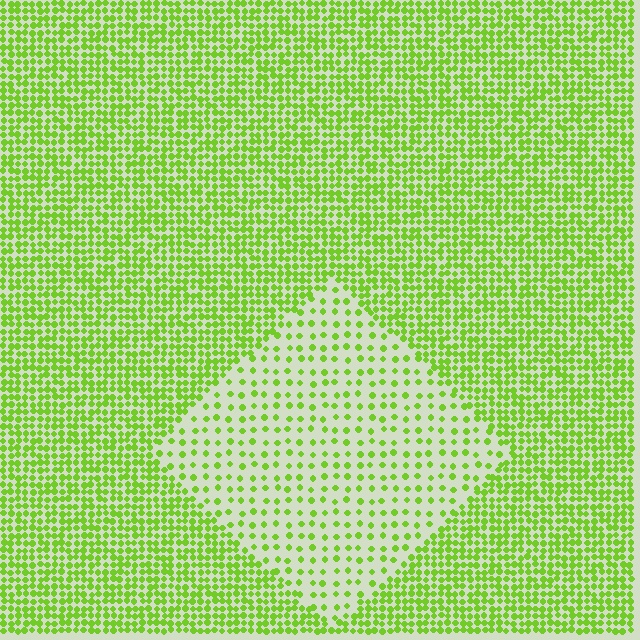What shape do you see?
I see a diamond.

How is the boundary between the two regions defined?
The boundary is defined by a change in element density (approximately 2.6x ratio). All elements are the same color, size, and shape.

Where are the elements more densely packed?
The elements are more densely packed outside the diamond boundary.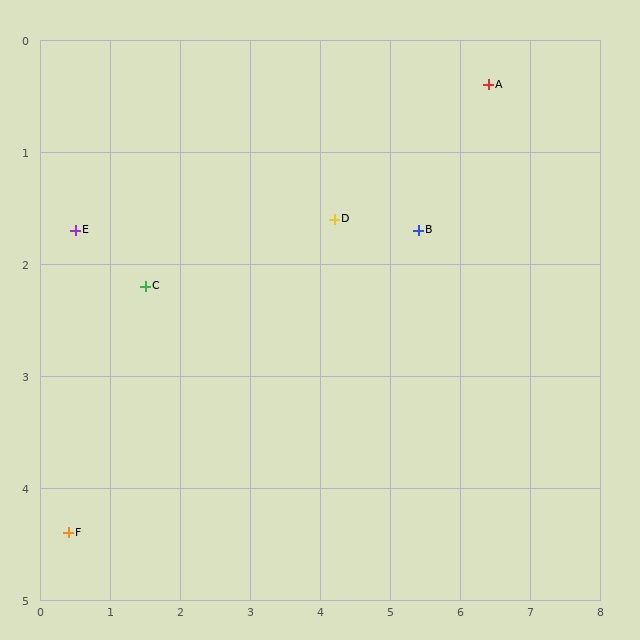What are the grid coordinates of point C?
Point C is at approximately (1.5, 2.2).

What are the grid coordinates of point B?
Point B is at approximately (5.4, 1.7).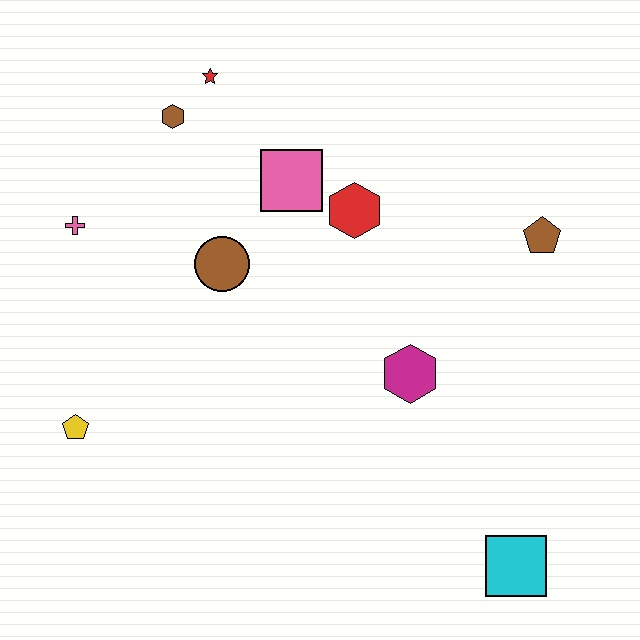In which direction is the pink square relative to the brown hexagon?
The pink square is to the right of the brown hexagon.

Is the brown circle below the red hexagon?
Yes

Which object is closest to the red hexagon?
The pink square is closest to the red hexagon.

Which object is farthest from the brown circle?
The cyan square is farthest from the brown circle.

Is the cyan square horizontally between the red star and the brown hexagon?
No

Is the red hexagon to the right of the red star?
Yes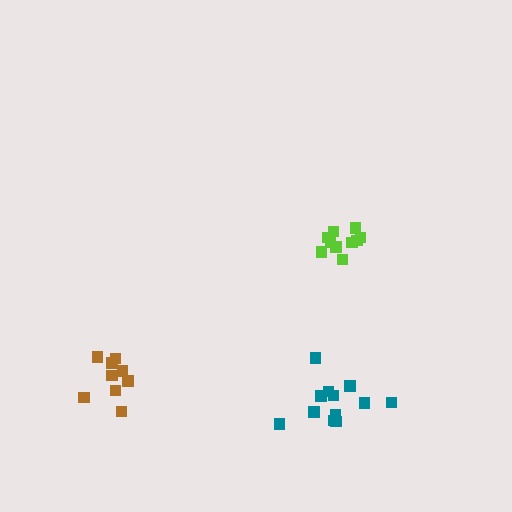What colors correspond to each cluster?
The clusters are colored: brown, lime, teal.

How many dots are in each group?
Group 1: 9 dots, Group 2: 10 dots, Group 3: 12 dots (31 total).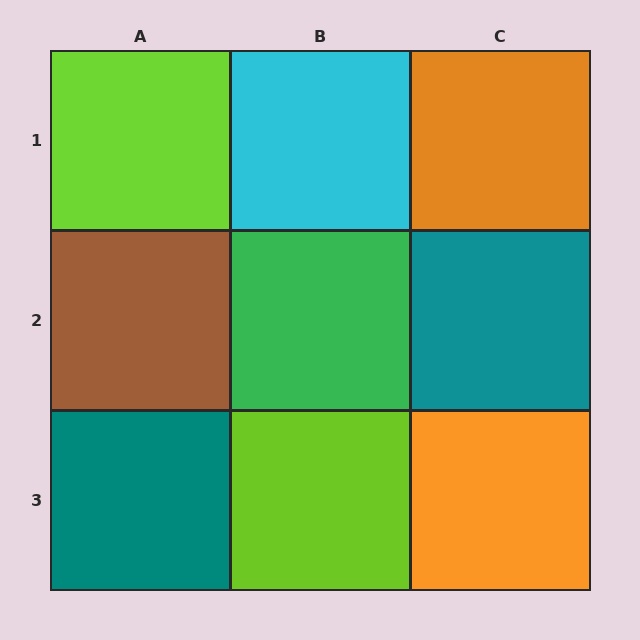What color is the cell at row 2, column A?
Brown.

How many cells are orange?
2 cells are orange.